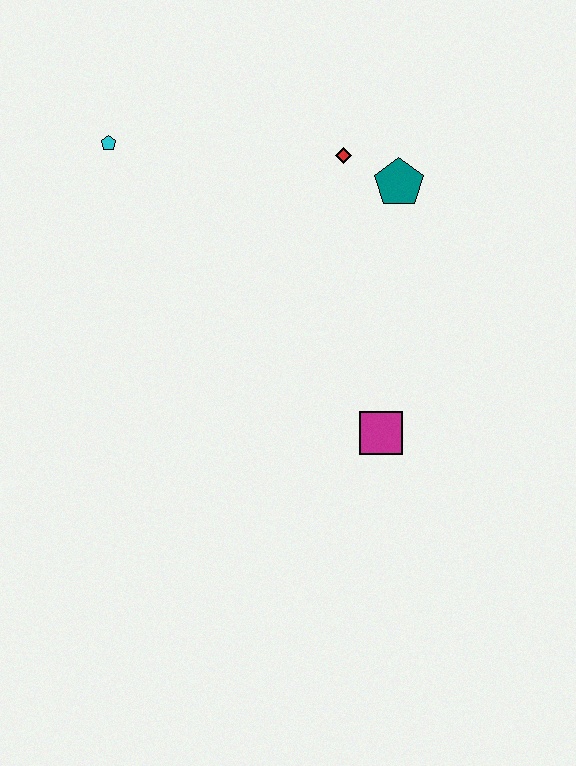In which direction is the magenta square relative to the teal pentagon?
The magenta square is below the teal pentagon.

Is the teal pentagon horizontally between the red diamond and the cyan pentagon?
No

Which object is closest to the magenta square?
The teal pentagon is closest to the magenta square.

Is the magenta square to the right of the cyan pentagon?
Yes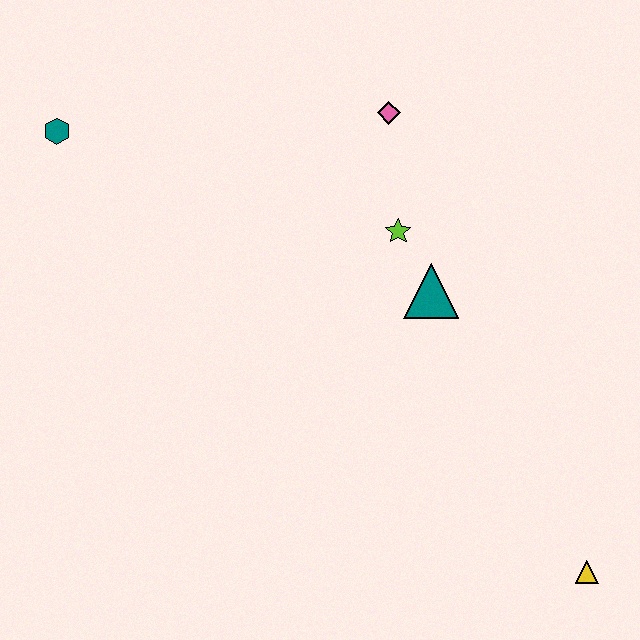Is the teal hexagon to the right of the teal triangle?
No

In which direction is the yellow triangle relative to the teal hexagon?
The yellow triangle is to the right of the teal hexagon.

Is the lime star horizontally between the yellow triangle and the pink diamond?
Yes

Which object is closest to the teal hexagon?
The pink diamond is closest to the teal hexagon.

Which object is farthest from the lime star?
The yellow triangle is farthest from the lime star.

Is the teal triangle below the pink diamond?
Yes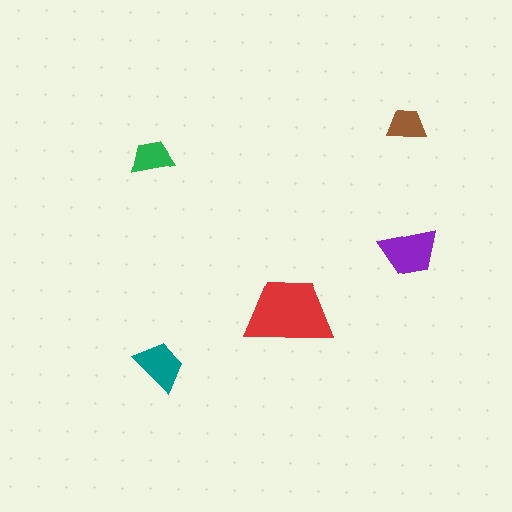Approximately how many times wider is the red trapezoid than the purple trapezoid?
About 1.5 times wider.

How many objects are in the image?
There are 5 objects in the image.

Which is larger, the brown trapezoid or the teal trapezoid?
The teal one.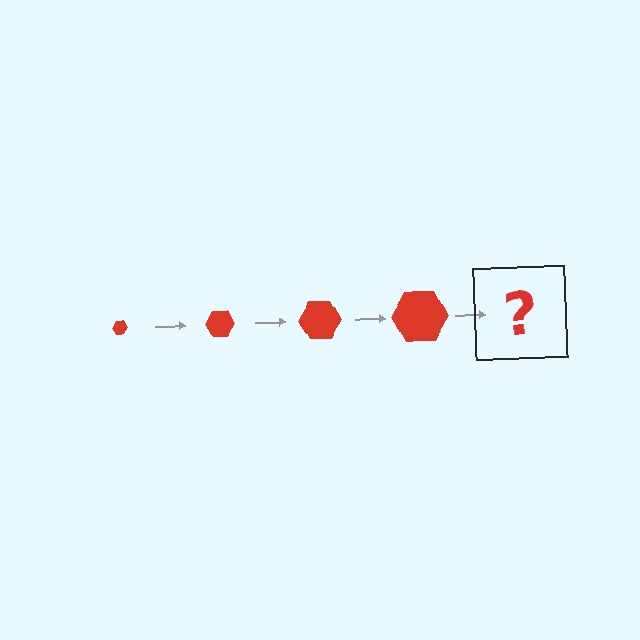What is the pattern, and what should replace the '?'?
The pattern is that the hexagon gets progressively larger each step. The '?' should be a red hexagon, larger than the previous one.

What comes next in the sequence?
The next element should be a red hexagon, larger than the previous one.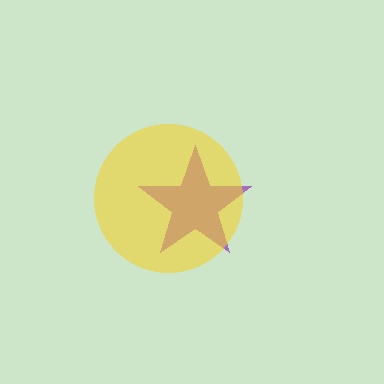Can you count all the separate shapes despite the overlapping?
Yes, there are 2 separate shapes.